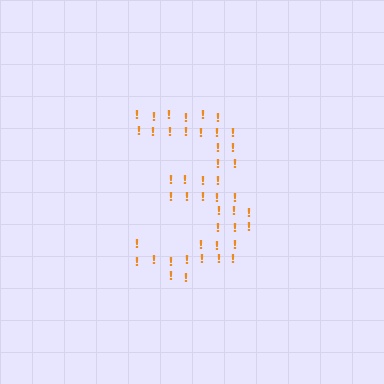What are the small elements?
The small elements are exclamation marks.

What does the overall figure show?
The overall figure shows the digit 3.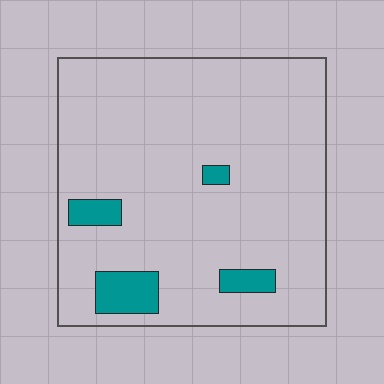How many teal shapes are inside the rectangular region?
4.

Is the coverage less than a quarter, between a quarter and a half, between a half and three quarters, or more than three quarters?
Less than a quarter.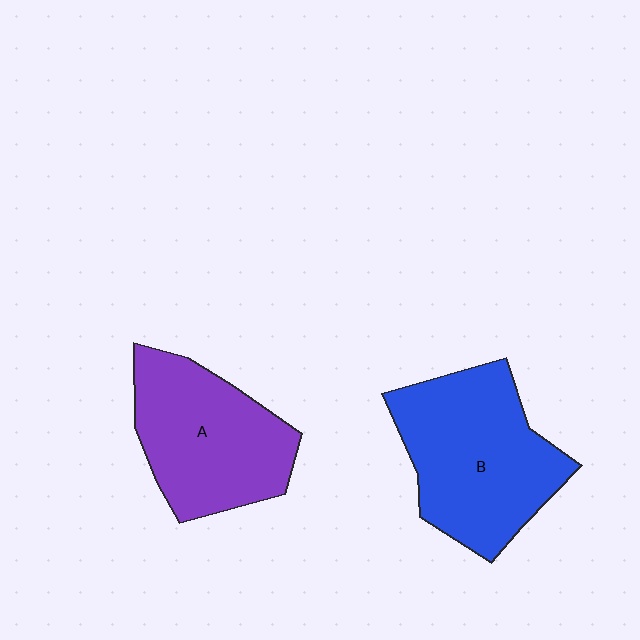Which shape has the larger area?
Shape B (blue).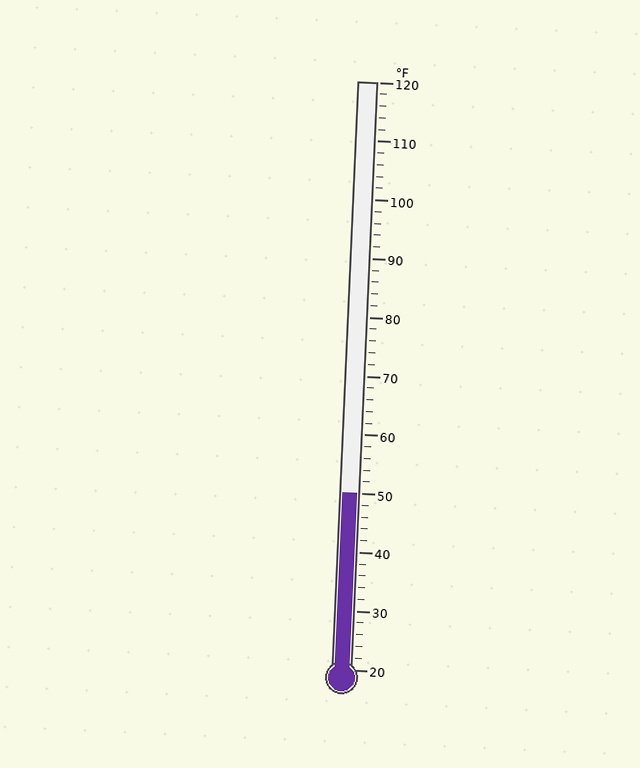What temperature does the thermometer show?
The thermometer shows approximately 50°F.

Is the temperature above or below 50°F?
The temperature is at 50°F.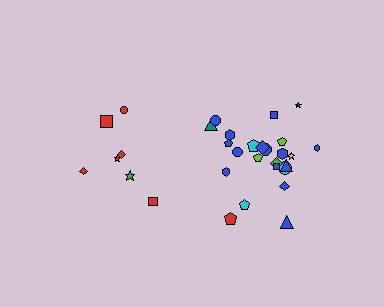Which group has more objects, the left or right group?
The right group.